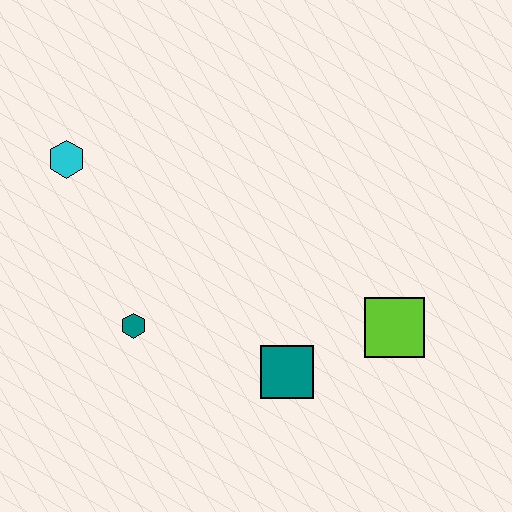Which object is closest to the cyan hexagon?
The teal hexagon is closest to the cyan hexagon.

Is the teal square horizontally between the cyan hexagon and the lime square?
Yes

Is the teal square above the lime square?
No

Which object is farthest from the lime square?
The cyan hexagon is farthest from the lime square.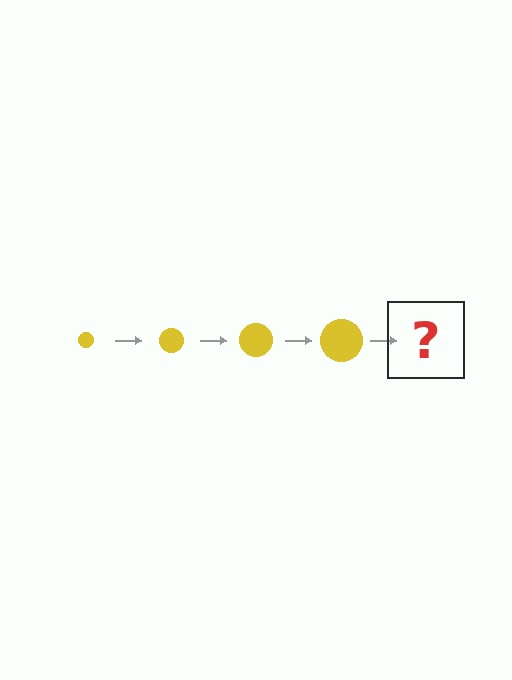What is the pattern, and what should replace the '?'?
The pattern is that the circle gets progressively larger each step. The '?' should be a yellow circle, larger than the previous one.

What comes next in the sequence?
The next element should be a yellow circle, larger than the previous one.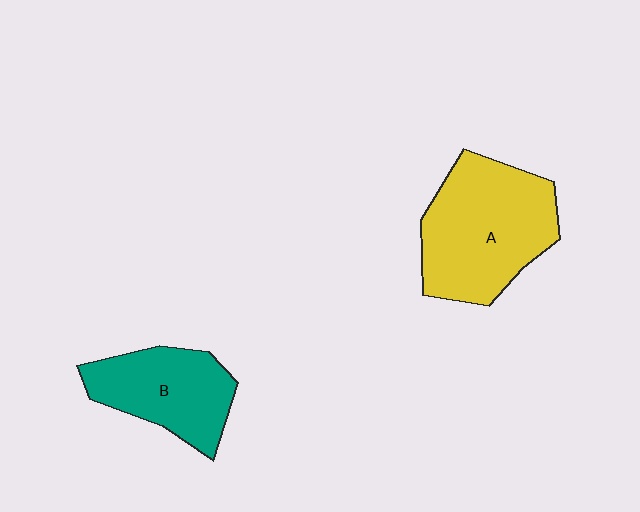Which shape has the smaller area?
Shape B (teal).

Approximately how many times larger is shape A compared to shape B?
Approximately 1.4 times.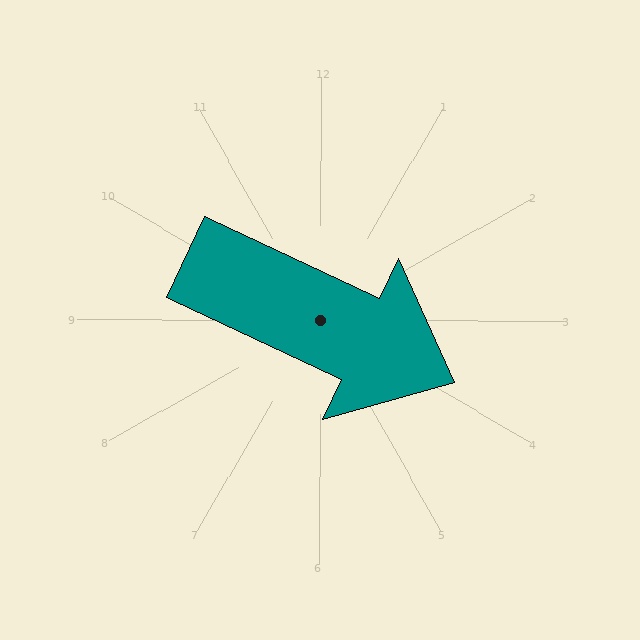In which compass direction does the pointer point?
Southeast.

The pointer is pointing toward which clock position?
Roughly 4 o'clock.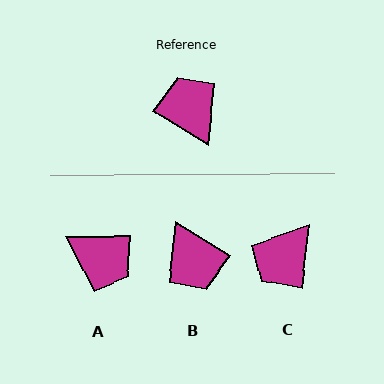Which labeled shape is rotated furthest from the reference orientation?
B, about 180 degrees away.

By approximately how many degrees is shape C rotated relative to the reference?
Approximately 115 degrees counter-clockwise.